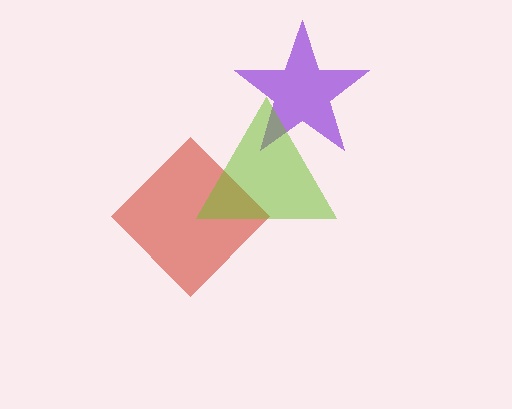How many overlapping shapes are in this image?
There are 3 overlapping shapes in the image.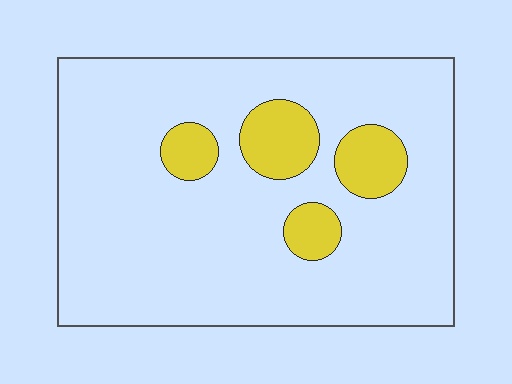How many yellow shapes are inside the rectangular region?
4.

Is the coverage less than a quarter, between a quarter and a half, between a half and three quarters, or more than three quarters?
Less than a quarter.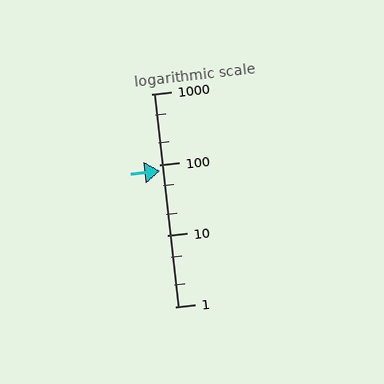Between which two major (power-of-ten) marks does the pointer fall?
The pointer is between 10 and 100.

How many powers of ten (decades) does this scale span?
The scale spans 3 decades, from 1 to 1000.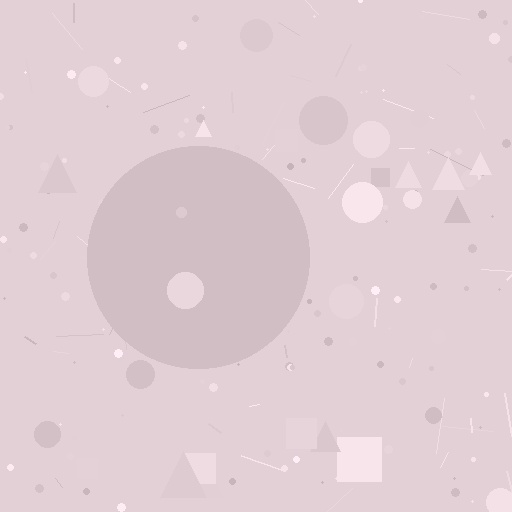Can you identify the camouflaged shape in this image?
The camouflaged shape is a circle.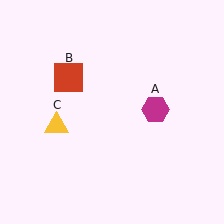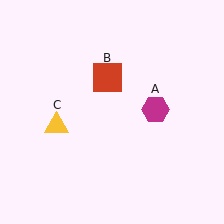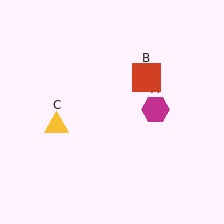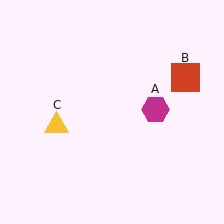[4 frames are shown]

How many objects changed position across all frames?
1 object changed position: red square (object B).